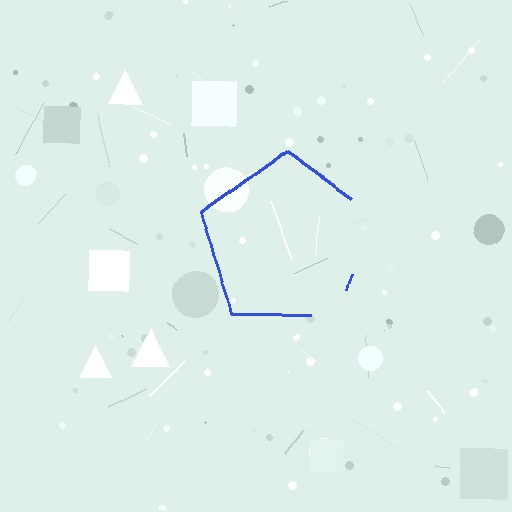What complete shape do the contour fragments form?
The contour fragments form a pentagon.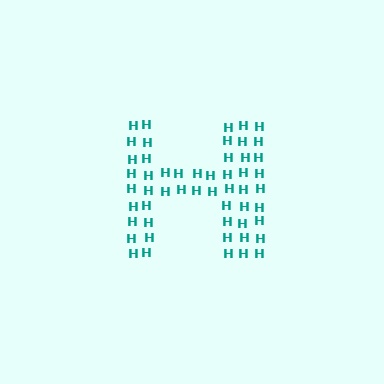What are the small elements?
The small elements are letter H's.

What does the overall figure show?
The overall figure shows the letter H.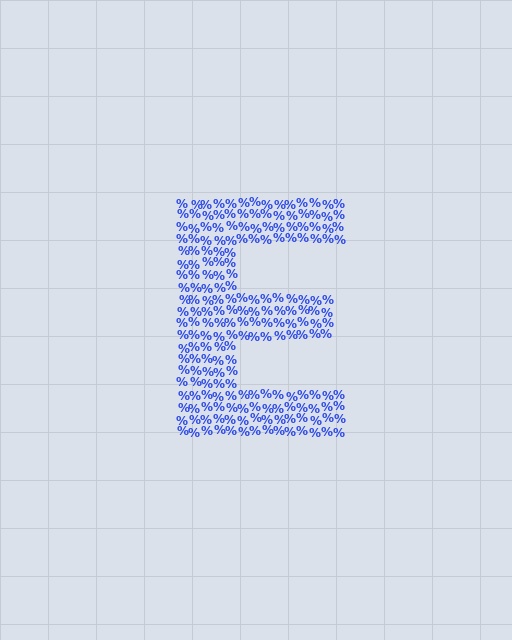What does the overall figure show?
The overall figure shows the letter E.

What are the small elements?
The small elements are percent signs.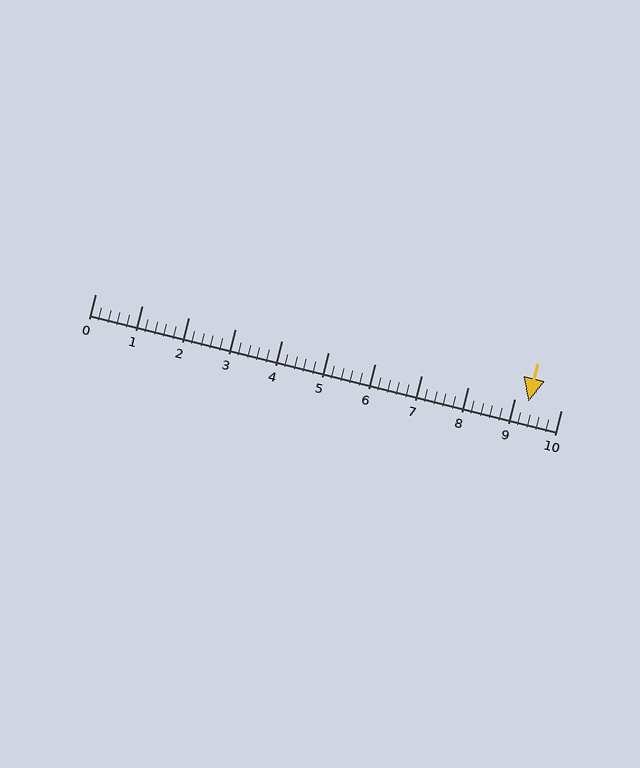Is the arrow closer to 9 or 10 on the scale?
The arrow is closer to 9.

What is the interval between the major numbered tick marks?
The major tick marks are spaced 1 units apart.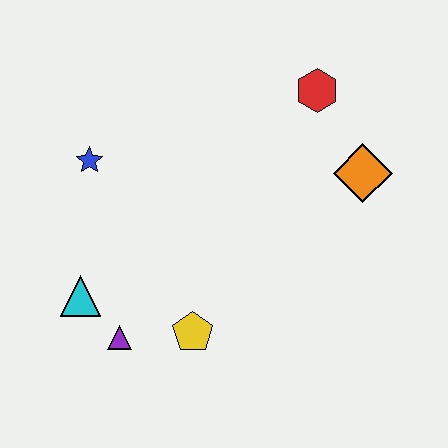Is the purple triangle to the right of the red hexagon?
No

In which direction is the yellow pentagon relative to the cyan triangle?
The yellow pentagon is to the right of the cyan triangle.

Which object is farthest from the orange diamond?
The cyan triangle is farthest from the orange diamond.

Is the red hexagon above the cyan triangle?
Yes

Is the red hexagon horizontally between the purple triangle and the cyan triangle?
No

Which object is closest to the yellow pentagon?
The purple triangle is closest to the yellow pentagon.